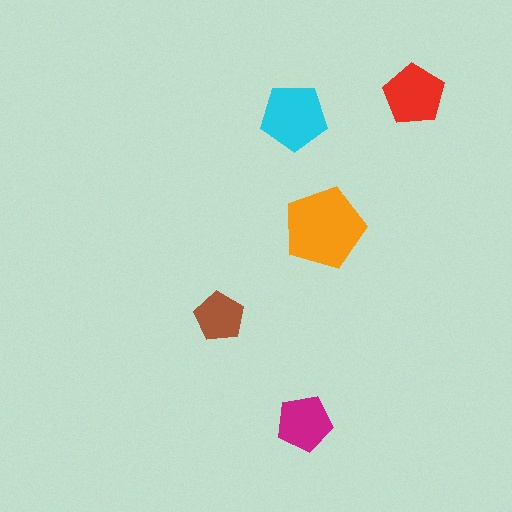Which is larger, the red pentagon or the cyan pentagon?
The cyan one.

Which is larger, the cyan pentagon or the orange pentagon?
The orange one.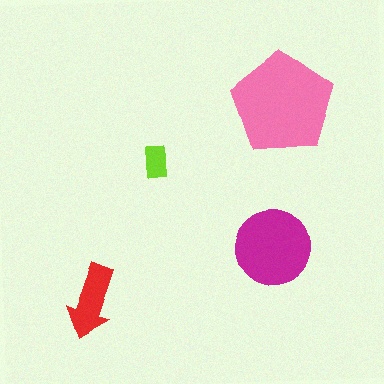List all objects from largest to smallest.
The pink pentagon, the magenta circle, the red arrow, the lime rectangle.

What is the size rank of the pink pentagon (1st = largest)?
1st.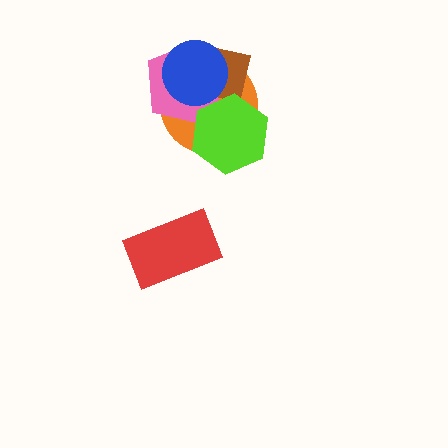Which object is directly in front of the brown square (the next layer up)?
The lime hexagon is directly in front of the brown square.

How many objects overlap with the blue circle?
3 objects overlap with the blue circle.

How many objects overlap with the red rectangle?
0 objects overlap with the red rectangle.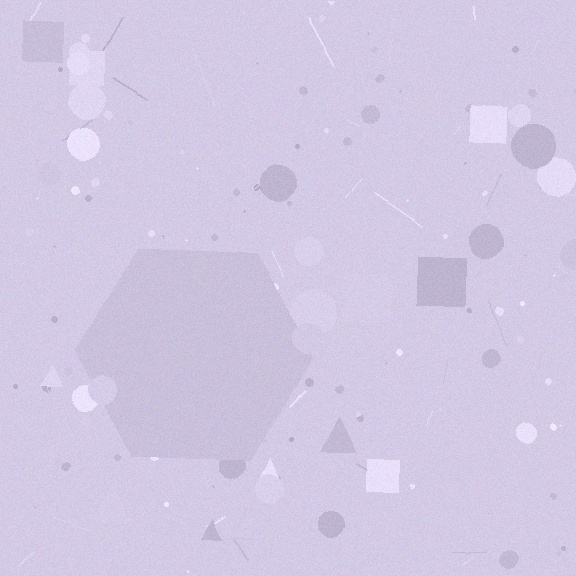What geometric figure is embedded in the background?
A hexagon is embedded in the background.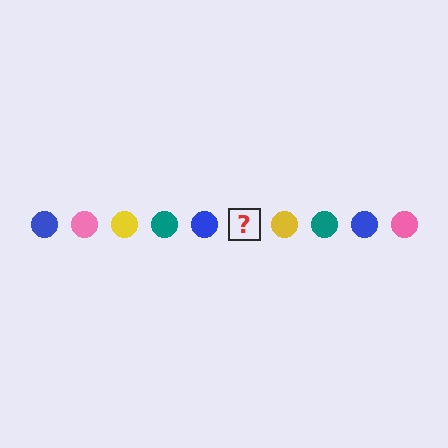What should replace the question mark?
The question mark should be replaced with a pink circle.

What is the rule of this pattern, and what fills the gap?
The rule is that the pattern cycles through blue, pink, yellow, teal circles. The gap should be filled with a pink circle.